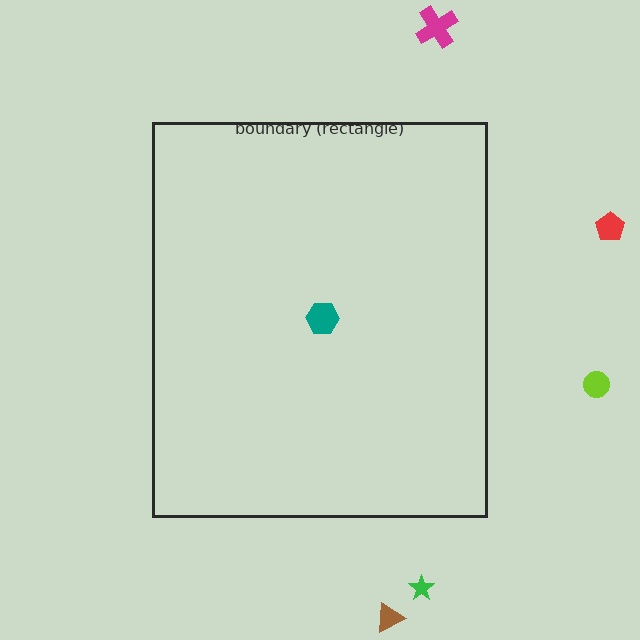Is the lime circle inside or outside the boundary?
Outside.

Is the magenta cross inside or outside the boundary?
Outside.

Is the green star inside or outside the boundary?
Outside.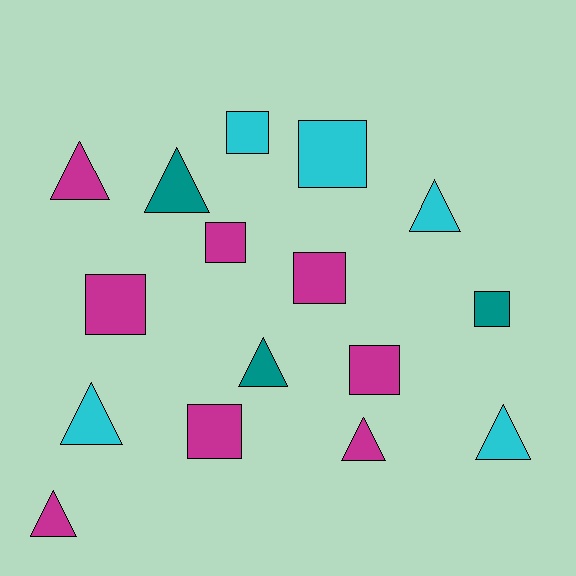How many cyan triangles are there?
There are 3 cyan triangles.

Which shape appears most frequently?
Square, with 8 objects.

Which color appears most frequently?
Magenta, with 8 objects.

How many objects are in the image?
There are 16 objects.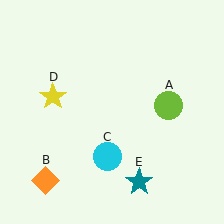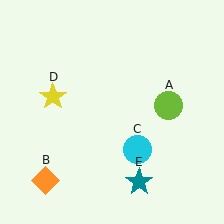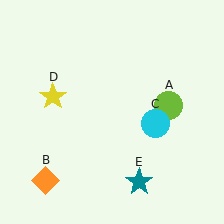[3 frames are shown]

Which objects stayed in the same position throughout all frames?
Lime circle (object A) and orange diamond (object B) and yellow star (object D) and teal star (object E) remained stationary.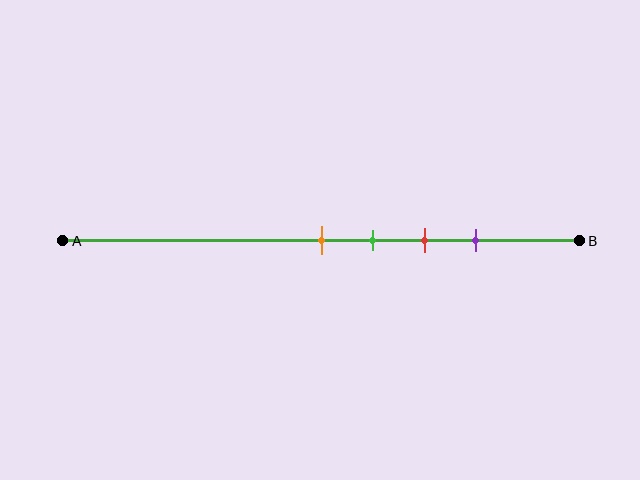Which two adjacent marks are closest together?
The orange and green marks are the closest adjacent pair.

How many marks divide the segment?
There are 4 marks dividing the segment.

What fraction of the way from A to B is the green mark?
The green mark is approximately 60% (0.6) of the way from A to B.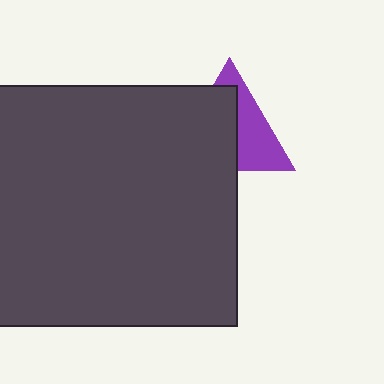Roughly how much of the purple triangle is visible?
A small part of it is visible (roughly 44%).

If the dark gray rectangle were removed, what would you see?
You would see the complete purple triangle.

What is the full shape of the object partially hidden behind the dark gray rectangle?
The partially hidden object is a purple triangle.